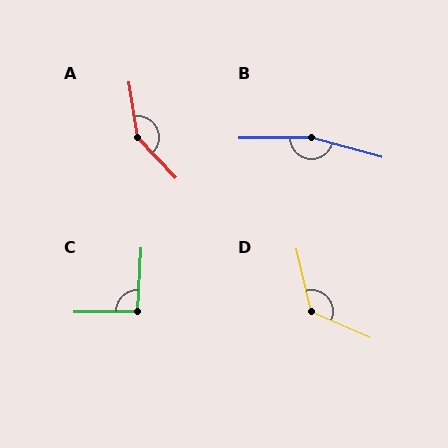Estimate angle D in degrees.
Approximately 127 degrees.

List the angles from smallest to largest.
C (94°), D (127°), A (145°), B (164°).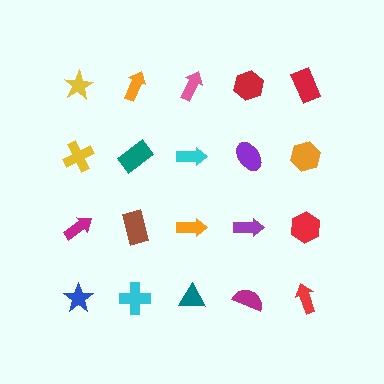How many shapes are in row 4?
5 shapes.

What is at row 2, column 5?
An orange hexagon.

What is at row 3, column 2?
A brown rectangle.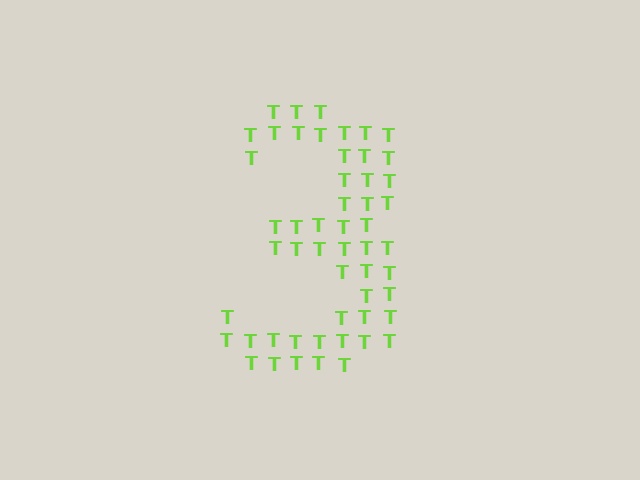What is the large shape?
The large shape is the digit 3.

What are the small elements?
The small elements are letter T's.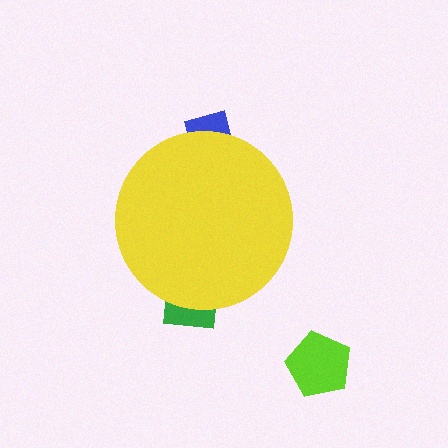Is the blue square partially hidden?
Yes, the blue square is partially hidden behind the yellow circle.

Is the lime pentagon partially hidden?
No, the lime pentagon is fully visible.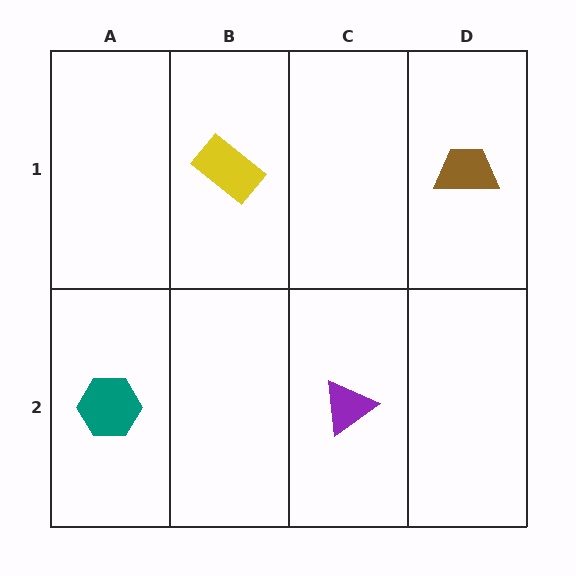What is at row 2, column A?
A teal hexagon.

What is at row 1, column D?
A brown trapezoid.